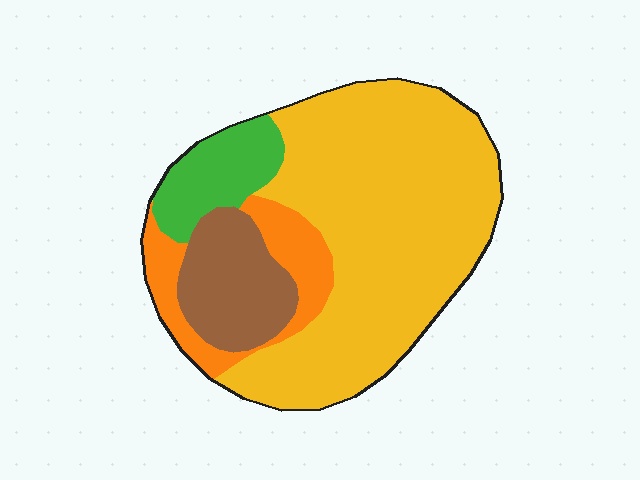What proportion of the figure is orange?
Orange takes up about one eighth (1/8) of the figure.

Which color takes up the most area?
Yellow, at roughly 60%.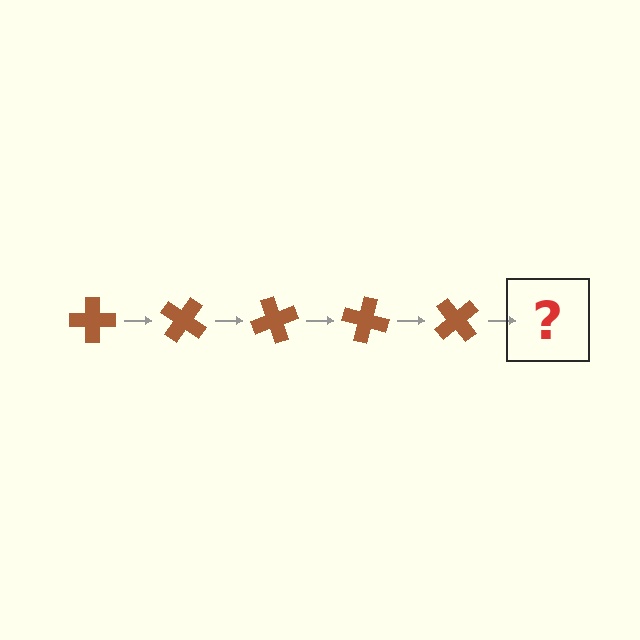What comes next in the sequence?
The next element should be a brown cross rotated 175 degrees.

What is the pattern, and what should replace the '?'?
The pattern is that the cross rotates 35 degrees each step. The '?' should be a brown cross rotated 175 degrees.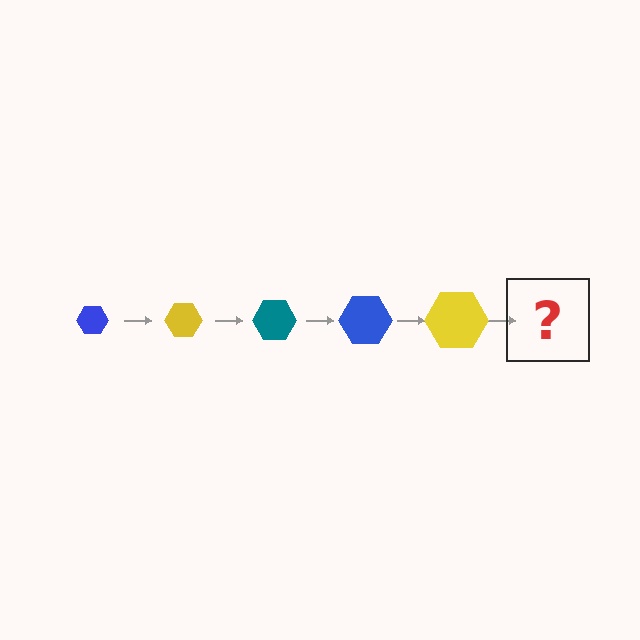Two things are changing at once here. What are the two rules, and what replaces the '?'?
The two rules are that the hexagon grows larger each step and the color cycles through blue, yellow, and teal. The '?' should be a teal hexagon, larger than the previous one.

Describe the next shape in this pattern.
It should be a teal hexagon, larger than the previous one.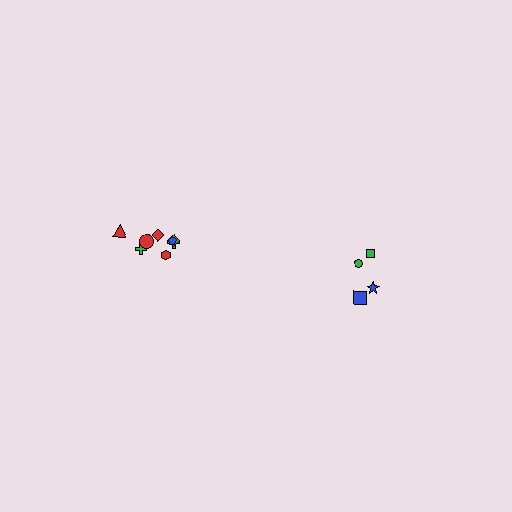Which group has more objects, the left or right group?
The left group.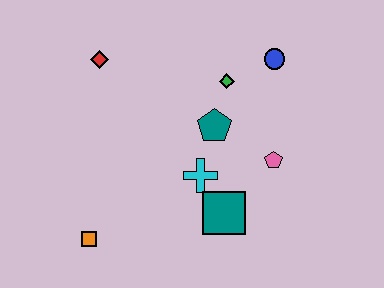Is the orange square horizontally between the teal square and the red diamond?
No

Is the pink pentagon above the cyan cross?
Yes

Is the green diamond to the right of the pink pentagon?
No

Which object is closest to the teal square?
The cyan cross is closest to the teal square.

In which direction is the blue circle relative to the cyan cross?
The blue circle is above the cyan cross.